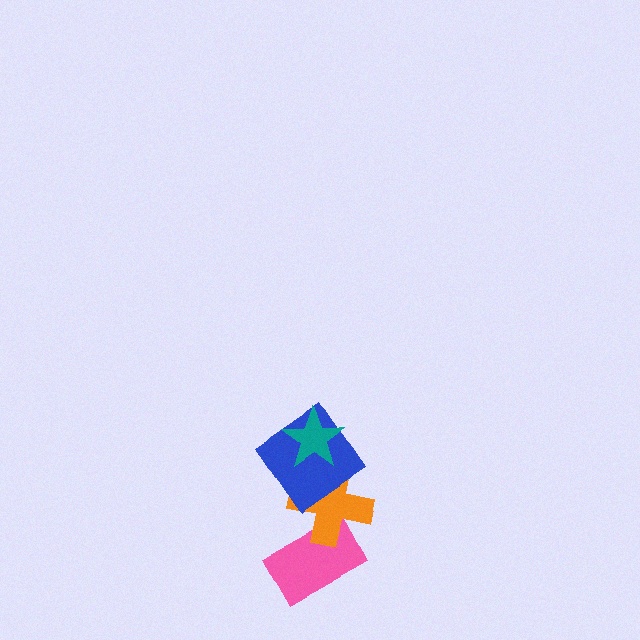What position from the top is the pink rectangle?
The pink rectangle is 4th from the top.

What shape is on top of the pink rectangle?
The orange cross is on top of the pink rectangle.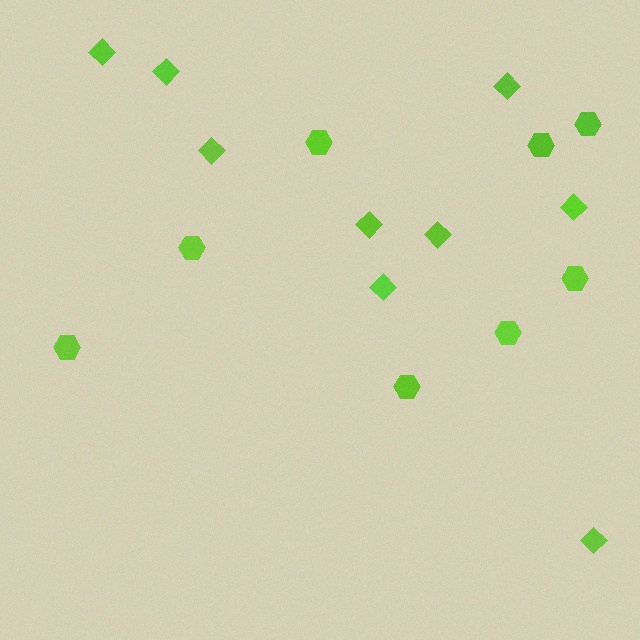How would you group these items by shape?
There are 2 groups: one group of diamonds (9) and one group of hexagons (8).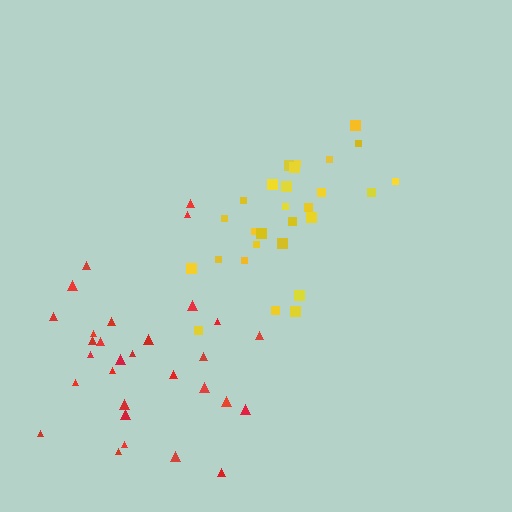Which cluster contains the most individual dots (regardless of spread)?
Red (30).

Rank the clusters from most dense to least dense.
yellow, red.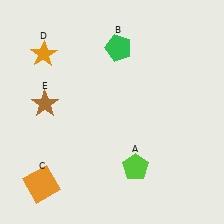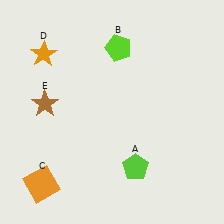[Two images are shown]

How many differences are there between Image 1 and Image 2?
There is 1 difference between the two images.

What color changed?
The pentagon (B) changed from green in Image 1 to lime in Image 2.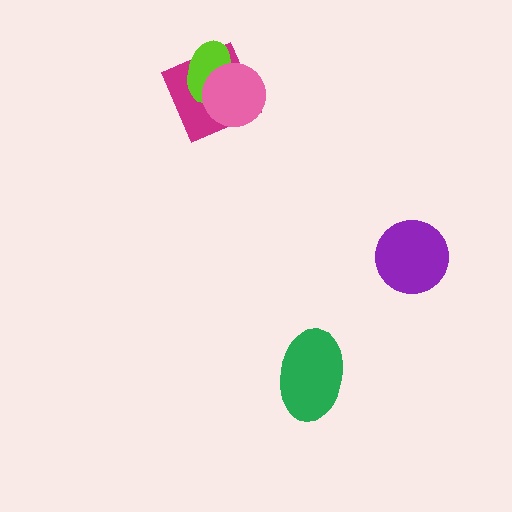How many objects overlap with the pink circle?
2 objects overlap with the pink circle.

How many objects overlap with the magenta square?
2 objects overlap with the magenta square.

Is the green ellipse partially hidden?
No, no other shape covers it.